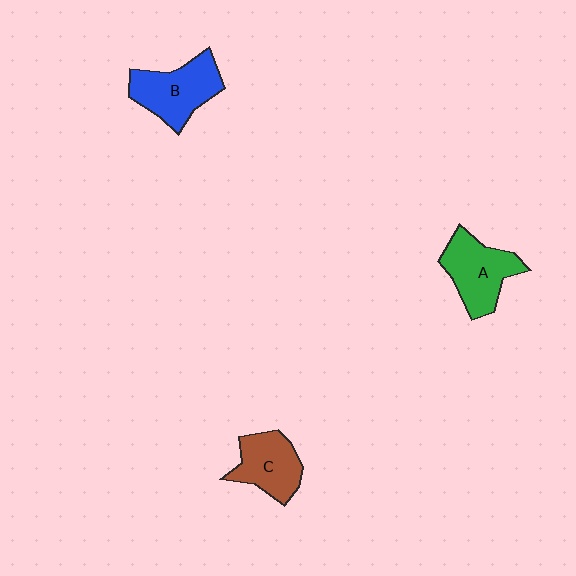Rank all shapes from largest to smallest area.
From largest to smallest: B (blue), A (green), C (brown).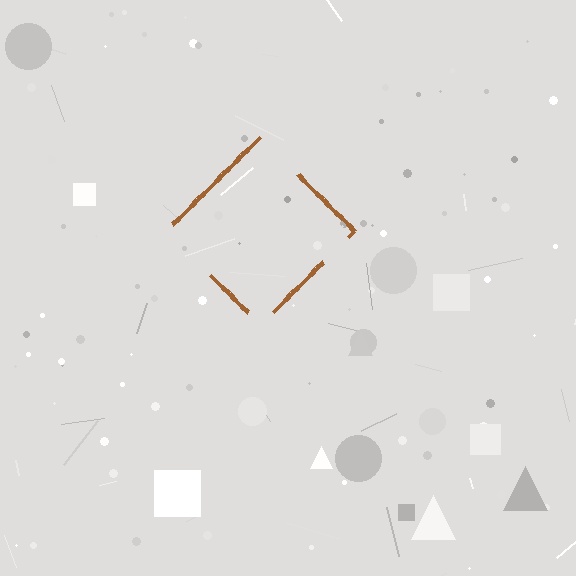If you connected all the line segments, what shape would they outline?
They would outline a diamond.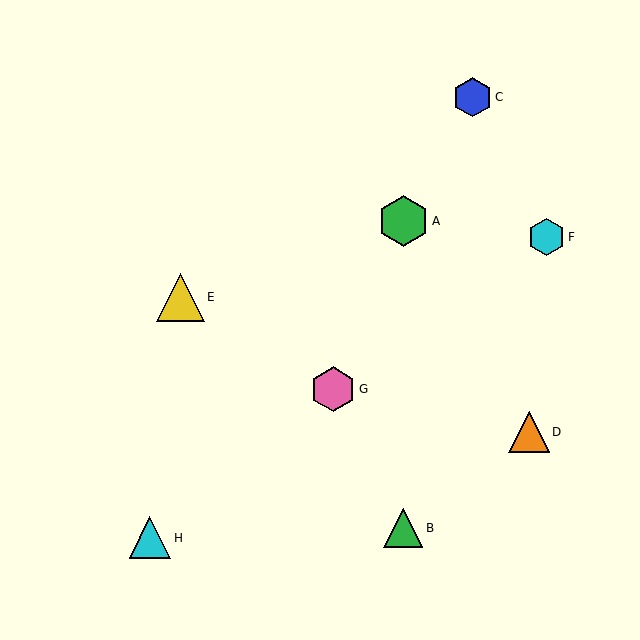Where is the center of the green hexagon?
The center of the green hexagon is at (404, 221).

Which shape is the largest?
The green hexagon (labeled A) is the largest.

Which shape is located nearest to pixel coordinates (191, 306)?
The yellow triangle (labeled E) at (181, 297) is nearest to that location.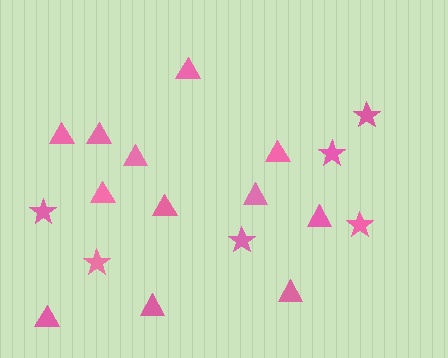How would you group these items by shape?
There are 2 groups: one group of triangles (12) and one group of stars (6).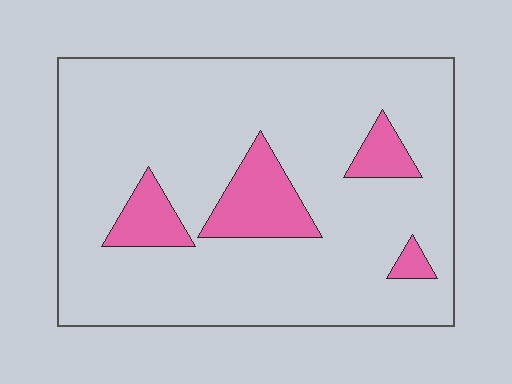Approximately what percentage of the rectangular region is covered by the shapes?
Approximately 15%.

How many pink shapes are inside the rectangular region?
4.